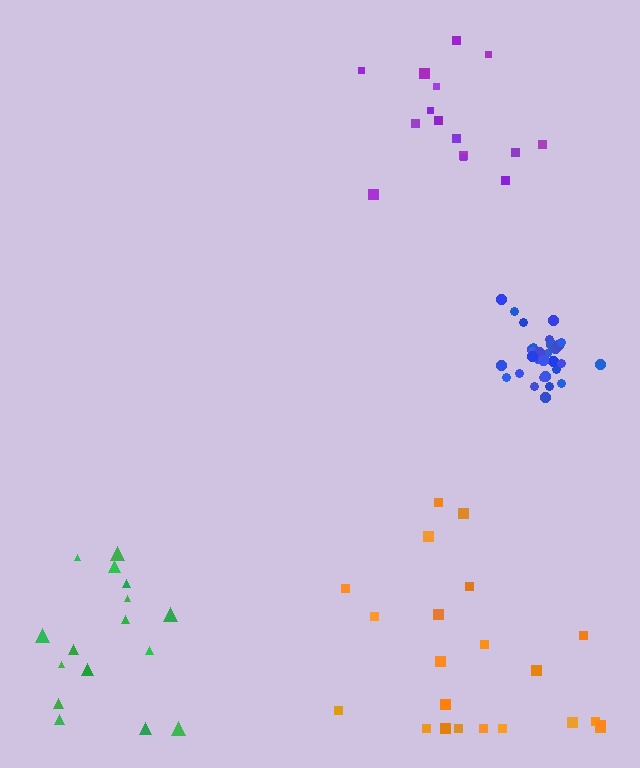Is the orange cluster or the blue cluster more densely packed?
Blue.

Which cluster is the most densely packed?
Blue.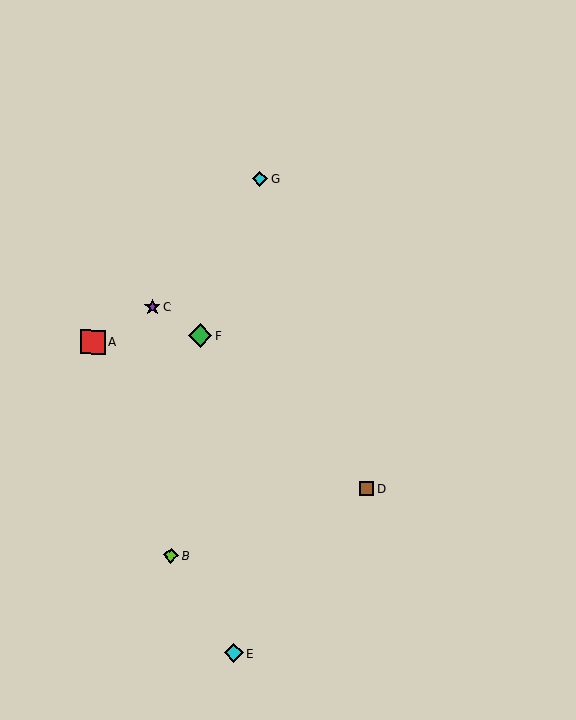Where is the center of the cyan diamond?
The center of the cyan diamond is at (234, 653).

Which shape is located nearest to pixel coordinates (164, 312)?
The purple star (labeled C) at (152, 307) is nearest to that location.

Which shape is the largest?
The red square (labeled A) is the largest.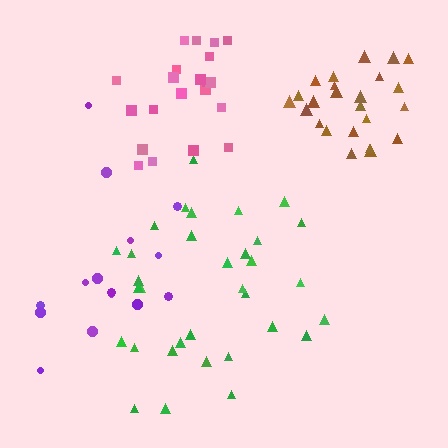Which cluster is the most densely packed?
Brown.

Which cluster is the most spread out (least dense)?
Purple.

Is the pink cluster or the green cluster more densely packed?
Pink.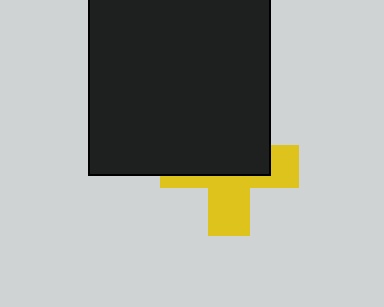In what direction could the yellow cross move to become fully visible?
The yellow cross could move down. That would shift it out from behind the black rectangle entirely.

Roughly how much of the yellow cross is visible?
About half of it is visible (roughly 46%).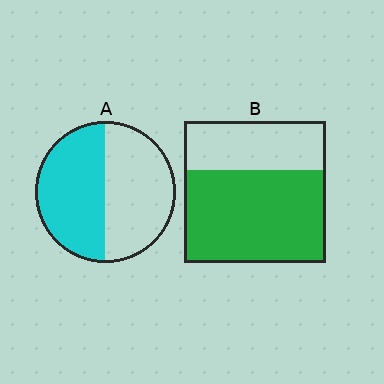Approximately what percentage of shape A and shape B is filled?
A is approximately 50% and B is approximately 65%.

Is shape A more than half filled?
Roughly half.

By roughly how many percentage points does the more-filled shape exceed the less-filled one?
By roughly 15 percentage points (B over A).